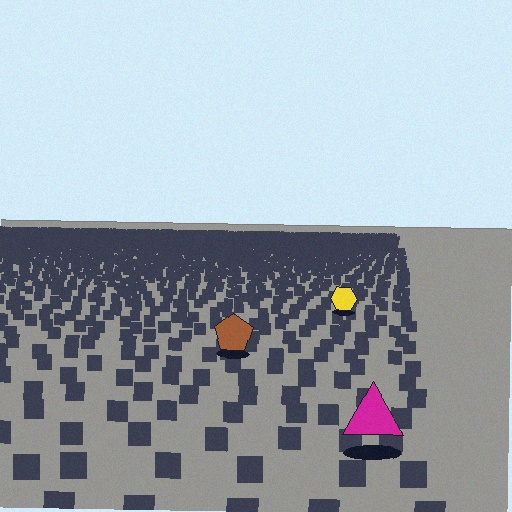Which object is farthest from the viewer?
The yellow hexagon is farthest from the viewer. It appears smaller and the ground texture around it is denser.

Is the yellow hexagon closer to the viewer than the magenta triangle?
No. The magenta triangle is closer — you can tell from the texture gradient: the ground texture is coarser near it.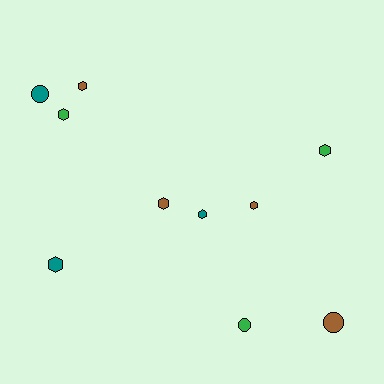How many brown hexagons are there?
There are 3 brown hexagons.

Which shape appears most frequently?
Hexagon, with 7 objects.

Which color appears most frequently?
Brown, with 4 objects.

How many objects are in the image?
There are 10 objects.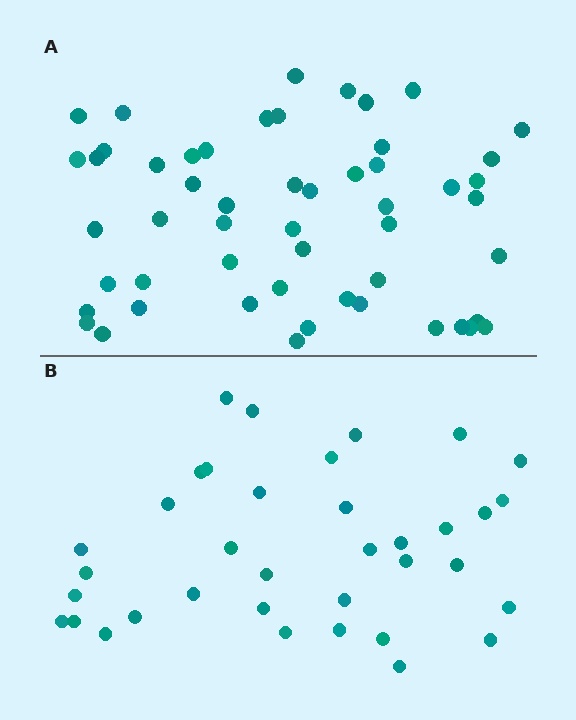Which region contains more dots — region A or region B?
Region A (the top region) has more dots.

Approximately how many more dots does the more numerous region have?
Region A has approximately 15 more dots than region B.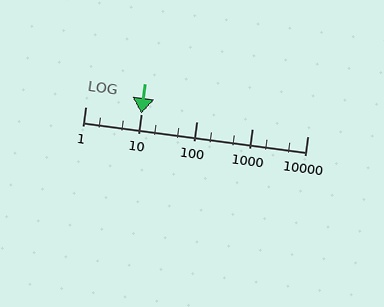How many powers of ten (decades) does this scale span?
The scale spans 4 decades, from 1 to 10000.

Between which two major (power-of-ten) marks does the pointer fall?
The pointer is between 10 and 100.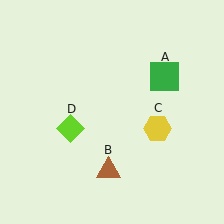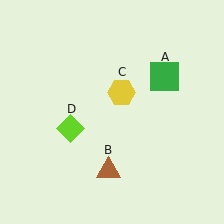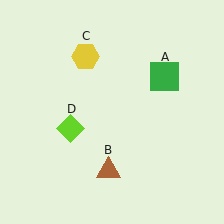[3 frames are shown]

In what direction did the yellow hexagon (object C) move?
The yellow hexagon (object C) moved up and to the left.